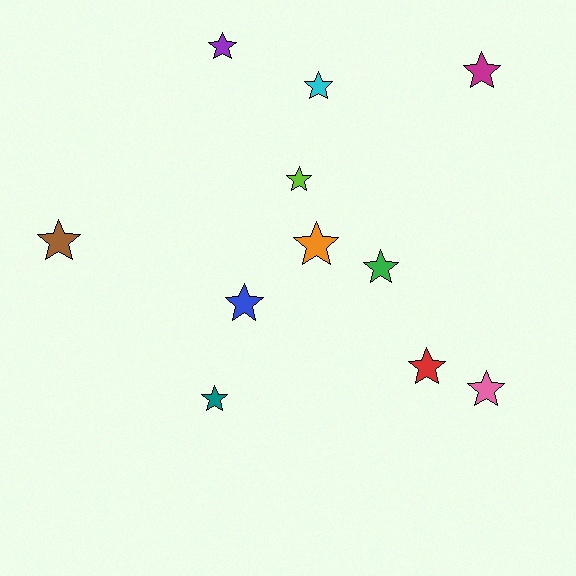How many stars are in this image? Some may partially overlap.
There are 11 stars.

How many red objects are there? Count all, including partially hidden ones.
There is 1 red object.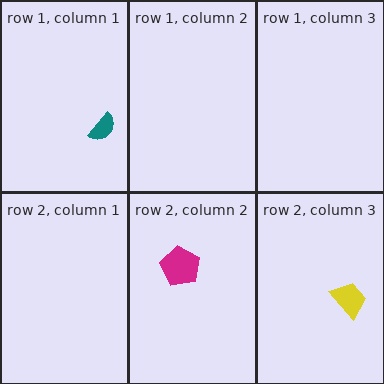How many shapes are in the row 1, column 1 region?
1.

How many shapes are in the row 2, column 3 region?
1.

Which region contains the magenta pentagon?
The row 2, column 2 region.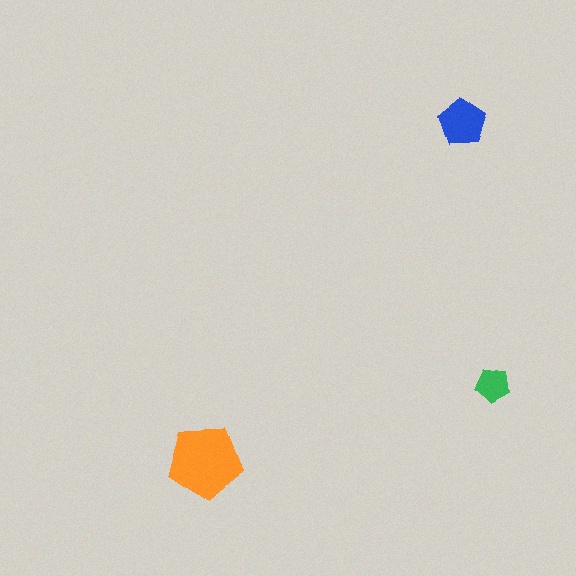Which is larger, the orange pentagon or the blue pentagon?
The orange one.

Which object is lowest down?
The orange pentagon is bottommost.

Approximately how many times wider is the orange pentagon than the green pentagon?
About 2 times wider.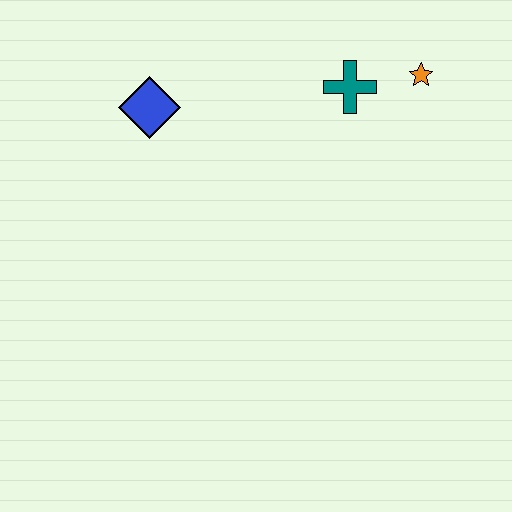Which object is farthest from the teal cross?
The blue diamond is farthest from the teal cross.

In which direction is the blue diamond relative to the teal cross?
The blue diamond is to the left of the teal cross.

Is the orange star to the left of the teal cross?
No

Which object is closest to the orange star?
The teal cross is closest to the orange star.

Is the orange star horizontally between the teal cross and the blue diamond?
No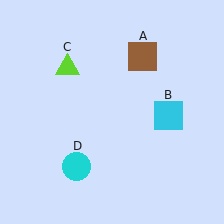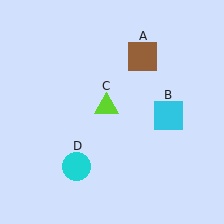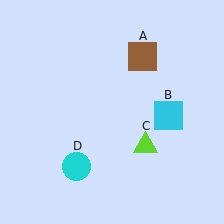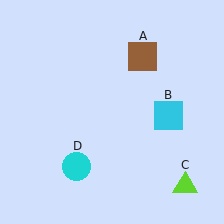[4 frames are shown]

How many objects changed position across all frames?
1 object changed position: lime triangle (object C).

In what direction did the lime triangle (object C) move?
The lime triangle (object C) moved down and to the right.